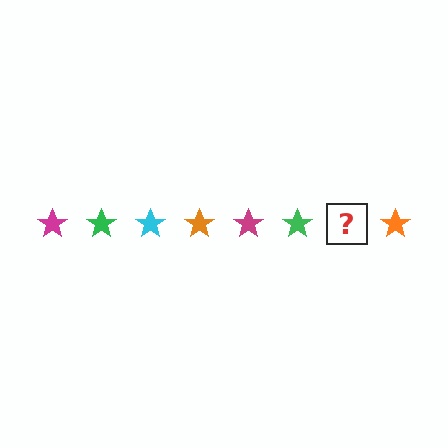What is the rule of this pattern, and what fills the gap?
The rule is that the pattern cycles through magenta, green, cyan, orange stars. The gap should be filled with a cyan star.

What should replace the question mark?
The question mark should be replaced with a cyan star.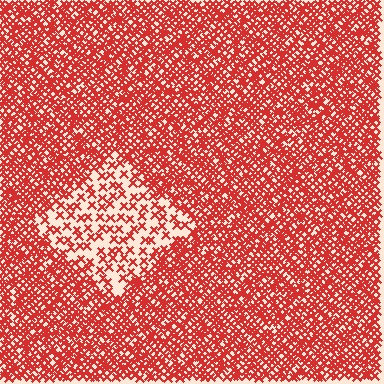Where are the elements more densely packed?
The elements are more densely packed outside the diamond boundary.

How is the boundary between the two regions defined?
The boundary is defined by a change in element density (approximately 2.6x ratio). All elements are the same color, size, and shape.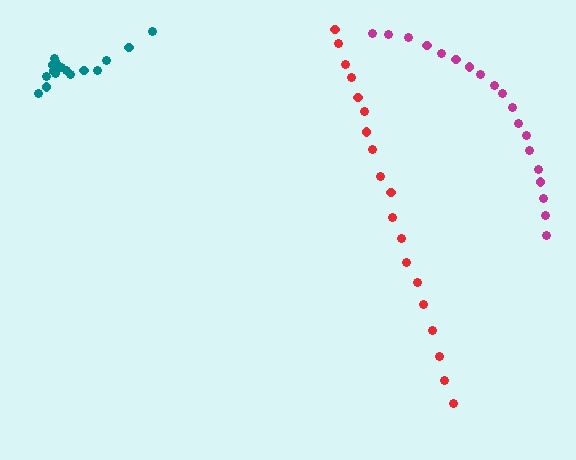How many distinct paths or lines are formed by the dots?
There are 3 distinct paths.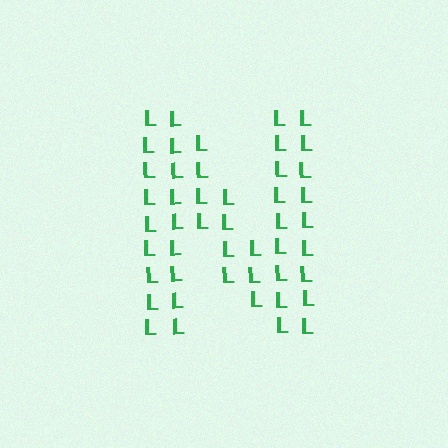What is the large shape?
The large shape is the letter N.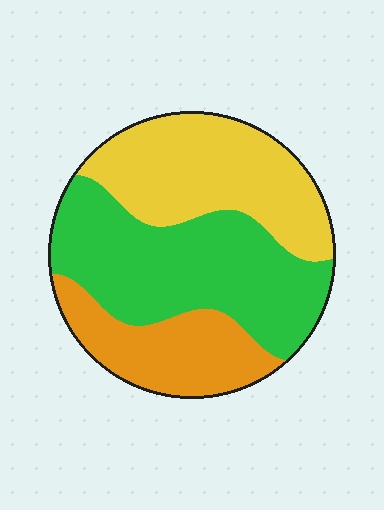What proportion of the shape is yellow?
Yellow takes up about one third (1/3) of the shape.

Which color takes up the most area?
Green, at roughly 45%.